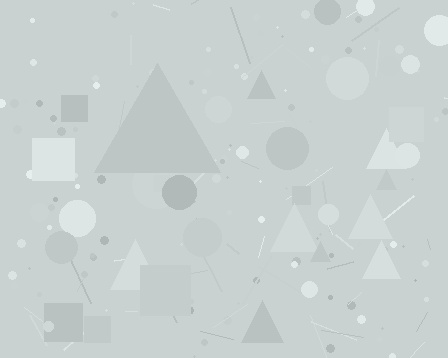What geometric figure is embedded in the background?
A triangle is embedded in the background.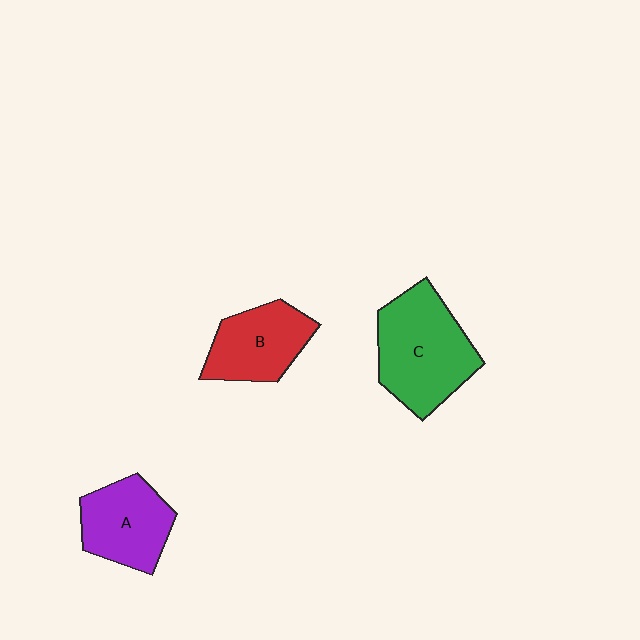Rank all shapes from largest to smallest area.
From largest to smallest: C (green), A (purple), B (red).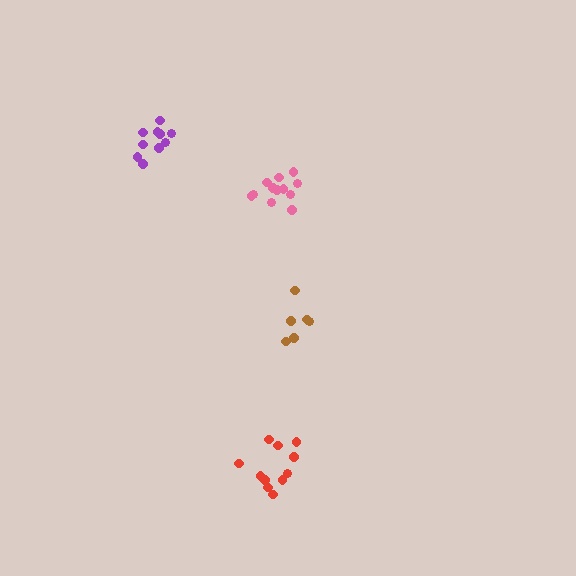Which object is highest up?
The purple cluster is topmost.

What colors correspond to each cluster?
The clusters are colored: brown, pink, purple, red.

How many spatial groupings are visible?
There are 4 spatial groupings.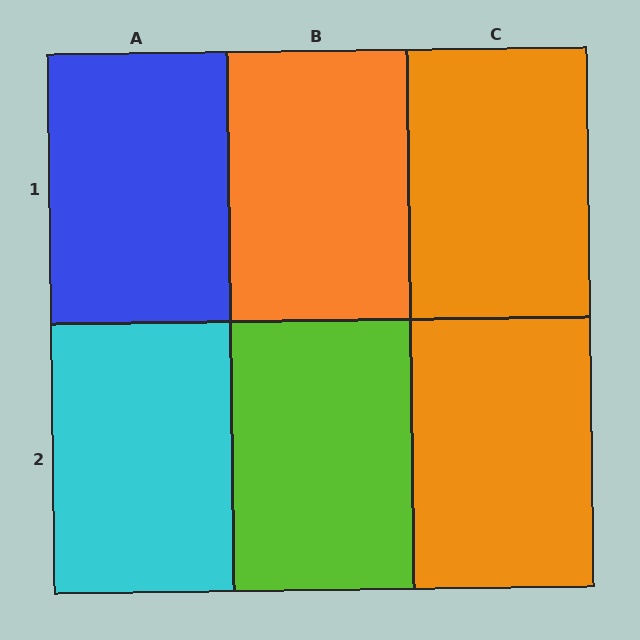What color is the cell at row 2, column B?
Lime.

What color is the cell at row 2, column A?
Cyan.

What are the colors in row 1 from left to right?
Blue, orange, orange.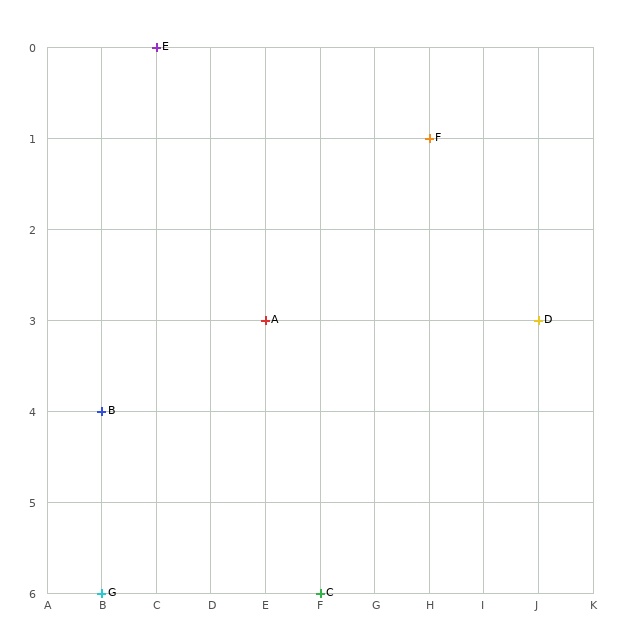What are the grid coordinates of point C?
Point C is at grid coordinates (F, 6).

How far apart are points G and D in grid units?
Points G and D are 8 columns and 3 rows apart (about 8.5 grid units diagonally).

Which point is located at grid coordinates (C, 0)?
Point E is at (C, 0).